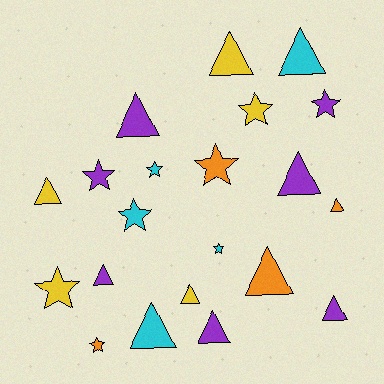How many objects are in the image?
There are 21 objects.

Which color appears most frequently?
Purple, with 7 objects.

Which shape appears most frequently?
Triangle, with 12 objects.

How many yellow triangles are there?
There are 3 yellow triangles.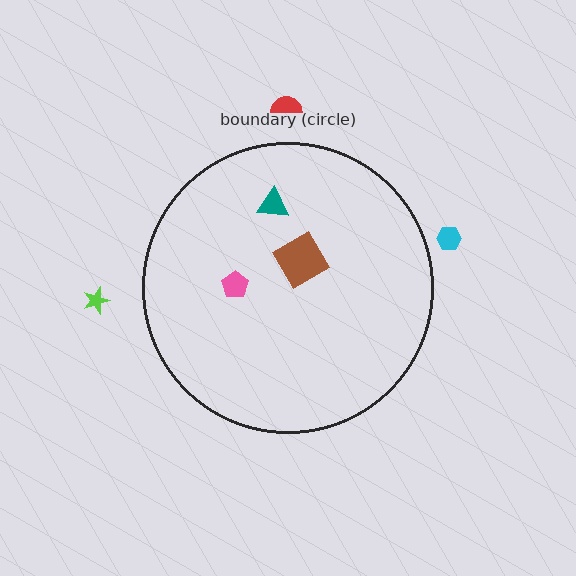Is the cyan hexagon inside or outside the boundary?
Outside.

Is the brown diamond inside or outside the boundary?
Inside.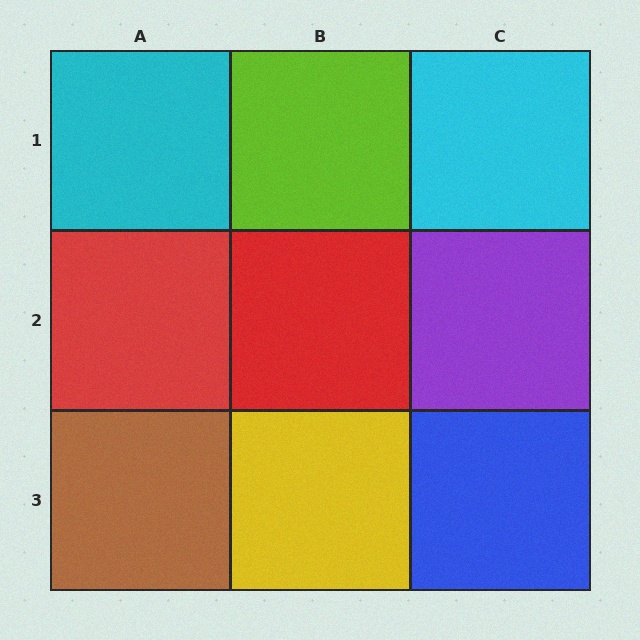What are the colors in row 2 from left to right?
Red, red, purple.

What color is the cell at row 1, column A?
Cyan.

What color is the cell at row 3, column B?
Yellow.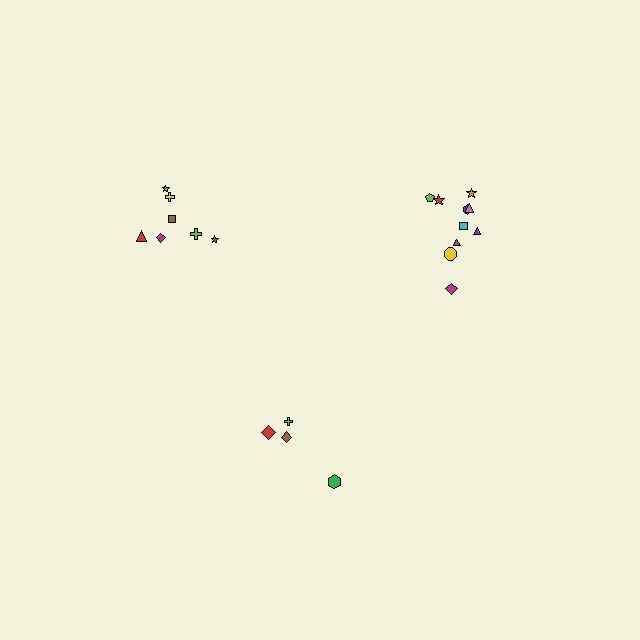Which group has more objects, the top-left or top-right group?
The top-right group.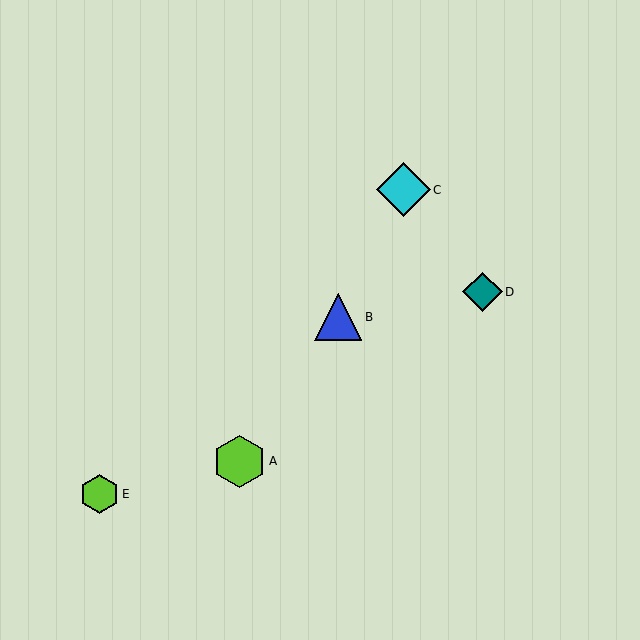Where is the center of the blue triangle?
The center of the blue triangle is at (338, 317).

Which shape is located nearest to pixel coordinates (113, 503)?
The lime hexagon (labeled E) at (100, 494) is nearest to that location.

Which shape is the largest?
The cyan diamond (labeled C) is the largest.